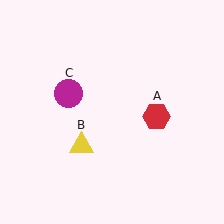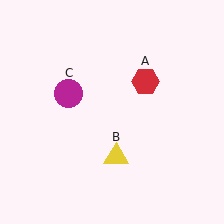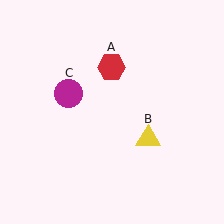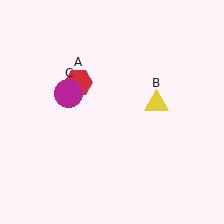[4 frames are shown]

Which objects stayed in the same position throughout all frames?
Magenta circle (object C) remained stationary.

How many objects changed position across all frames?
2 objects changed position: red hexagon (object A), yellow triangle (object B).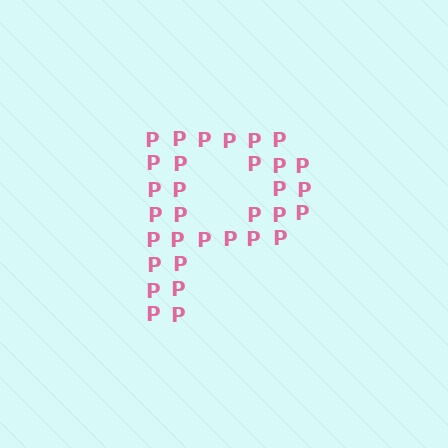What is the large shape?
The large shape is the letter P.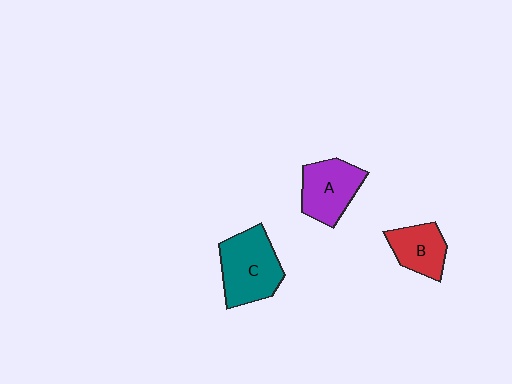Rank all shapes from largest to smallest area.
From largest to smallest: C (teal), A (purple), B (red).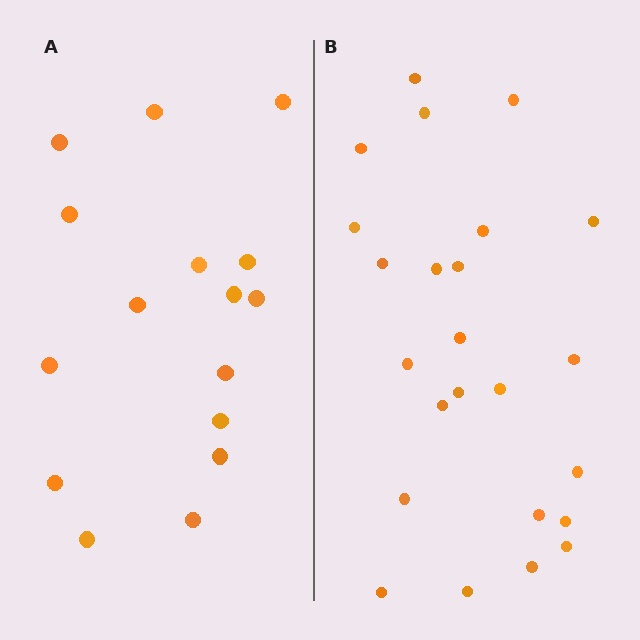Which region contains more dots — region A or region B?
Region B (the right region) has more dots.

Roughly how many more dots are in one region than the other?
Region B has roughly 8 or so more dots than region A.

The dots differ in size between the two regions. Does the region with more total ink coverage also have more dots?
No. Region A has more total ink coverage because its dots are larger, but region B actually contains more individual dots. Total area can be misleading — the number of items is what matters here.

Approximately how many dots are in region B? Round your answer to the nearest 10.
About 20 dots. (The exact count is 24, which rounds to 20.)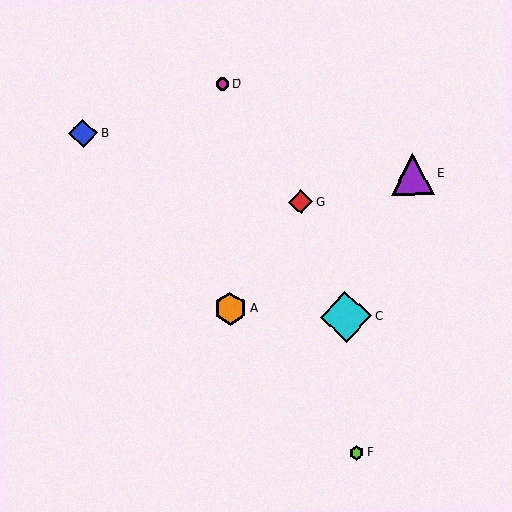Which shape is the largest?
The cyan diamond (labeled C) is the largest.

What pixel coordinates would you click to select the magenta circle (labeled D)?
Click at (223, 84) to select the magenta circle D.